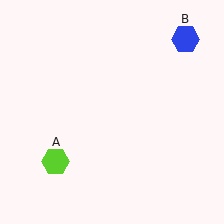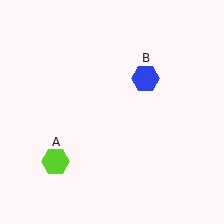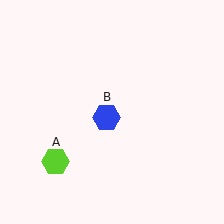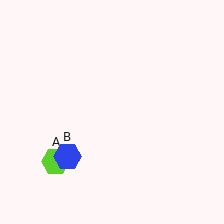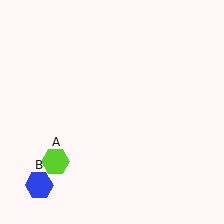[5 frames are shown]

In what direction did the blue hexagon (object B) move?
The blue hexagon (object B) moved down and to the left.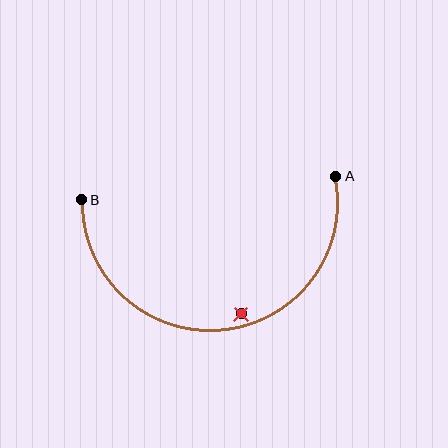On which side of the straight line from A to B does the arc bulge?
The arc bulges below the straight line connecting A and B.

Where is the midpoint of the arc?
The arc midpoint is the point on the curve farthest from the straight line joining A and B. It sits below that line.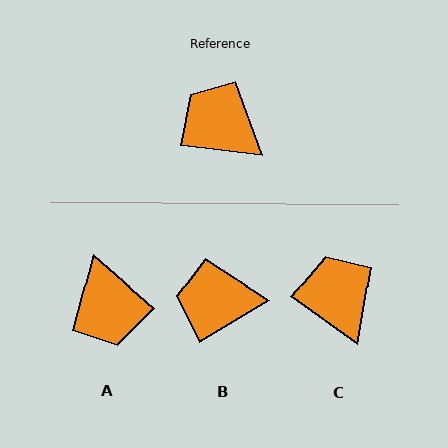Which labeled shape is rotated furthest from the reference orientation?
A, about 146 degrees away.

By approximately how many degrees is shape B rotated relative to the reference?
Approximately 37 degrees counter-clockwise.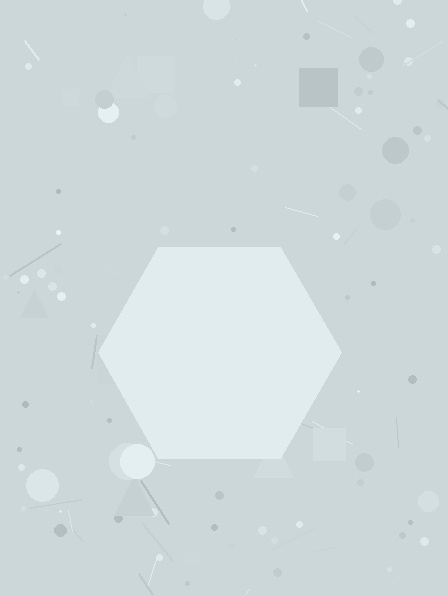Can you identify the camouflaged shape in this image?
The camouflaged shape is a hexagon.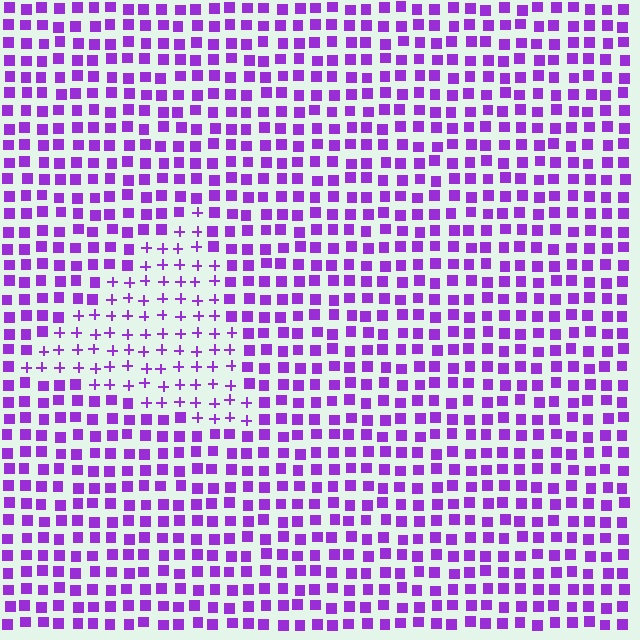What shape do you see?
I see a triangle.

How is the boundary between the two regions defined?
The boundary is defined by a change in element shape: plus signs inside vs. squares outside. All elements share the same color and spacing.